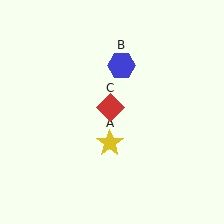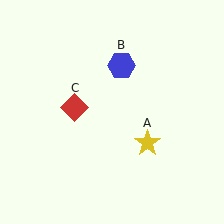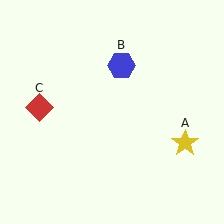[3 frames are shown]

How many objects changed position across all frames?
2 objects changed position: yellow star (object A), red diamond (object C).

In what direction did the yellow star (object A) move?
The yellow star (object A) moved right.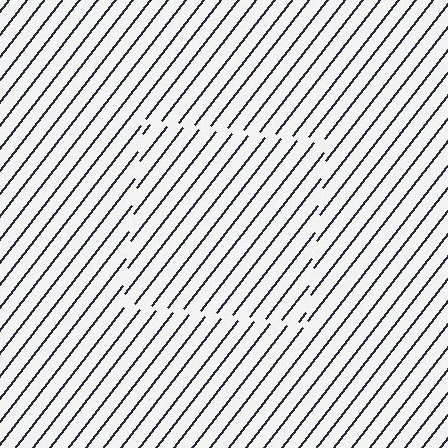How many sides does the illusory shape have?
4 sides — the line-ends trace a square.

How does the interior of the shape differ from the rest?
The interior of the shape contains the same grating, shifted by half a period — the contour is defined by the phase discontinuity where line-ends from the inner and outer gratings abut.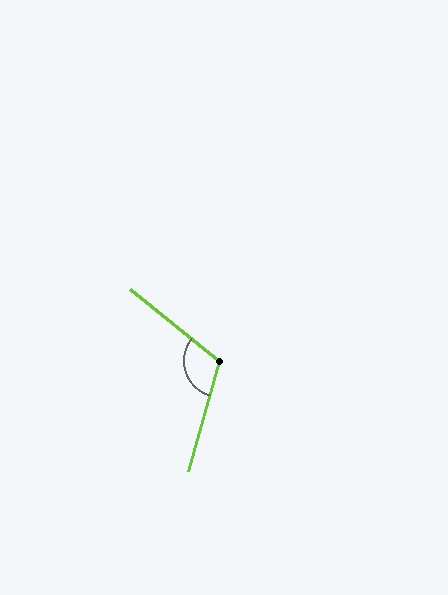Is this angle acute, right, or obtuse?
It is obtuse.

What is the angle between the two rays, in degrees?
Approximately 113 degrees.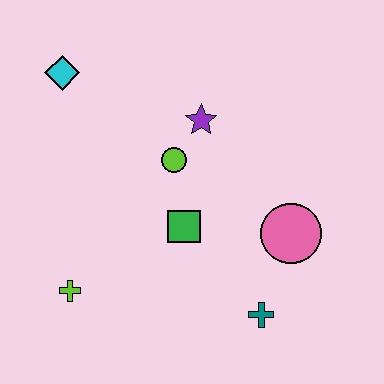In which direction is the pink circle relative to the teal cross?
The pink circle is above the teal cross.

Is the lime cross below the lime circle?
Yes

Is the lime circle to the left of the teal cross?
Yes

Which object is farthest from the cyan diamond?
The teal cross is farthest from the cyan diamond.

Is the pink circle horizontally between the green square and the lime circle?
No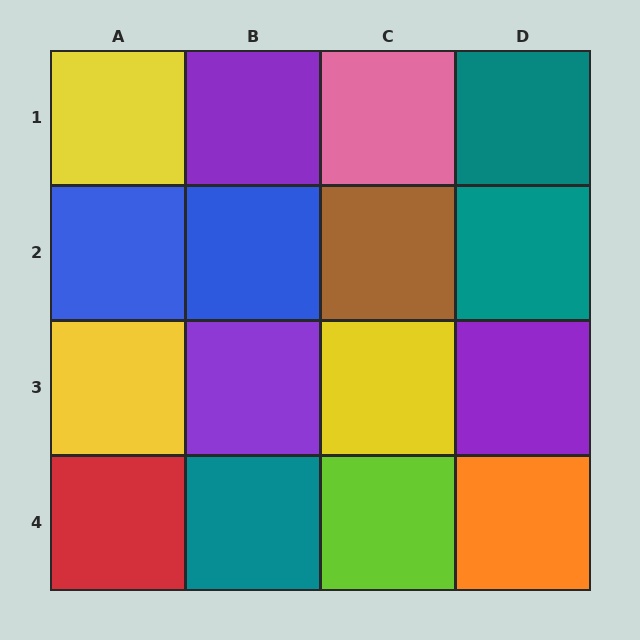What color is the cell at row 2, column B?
Blue.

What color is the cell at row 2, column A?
Blue.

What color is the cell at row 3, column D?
Purple.